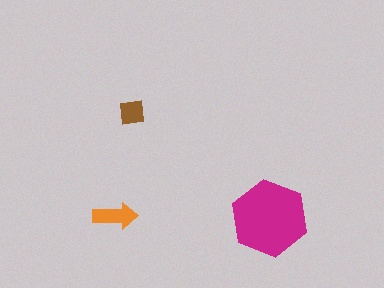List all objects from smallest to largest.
The brown square, the orange arrow, the magenta hexagon.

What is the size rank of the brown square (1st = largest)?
3rd.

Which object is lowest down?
The magenta hexagon is bottommost.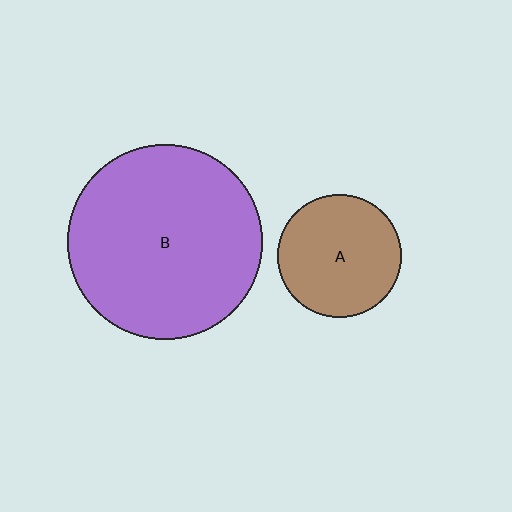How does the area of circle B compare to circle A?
Approximately 2.5 times.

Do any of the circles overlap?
No, none of the circles overlap.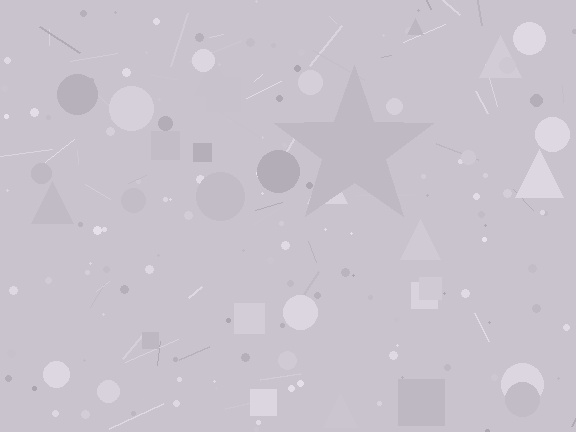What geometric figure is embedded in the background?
A star is embedded in the background.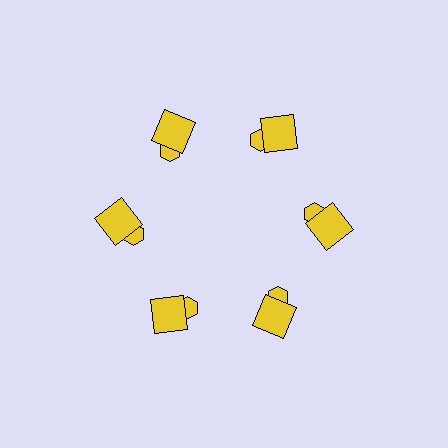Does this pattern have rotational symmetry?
Yes, this pattern has 6-fold rotational symmetry. It looks the same after rotating 60 degrees around the center.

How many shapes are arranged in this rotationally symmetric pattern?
There are 12 shapes, arranged in 6 groups of 2.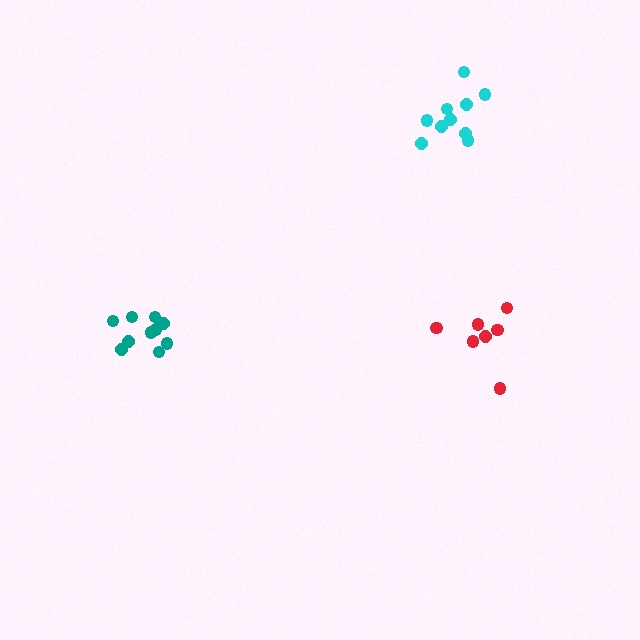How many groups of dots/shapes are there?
There are 3 groups.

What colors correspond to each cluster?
The clusters are colored: cyan, teal, red.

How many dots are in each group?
Group 1: 10 dots, Group 2: 10 dots, Group 3: 7 dots (27 total).